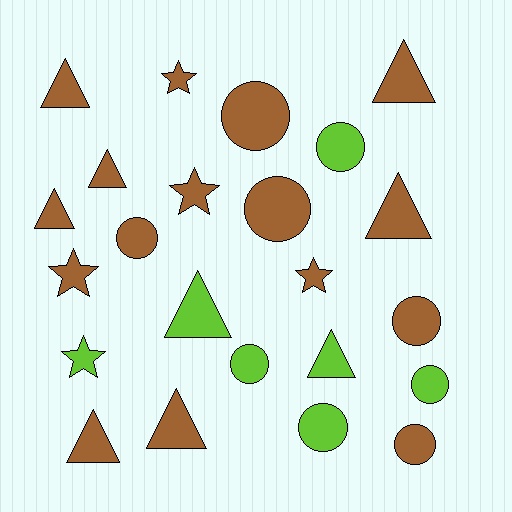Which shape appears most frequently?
Triangle, with 9 objects.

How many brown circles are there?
There are 5 brown circles.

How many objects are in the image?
There are 23 objects.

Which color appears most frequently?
Brown, with 16 objects.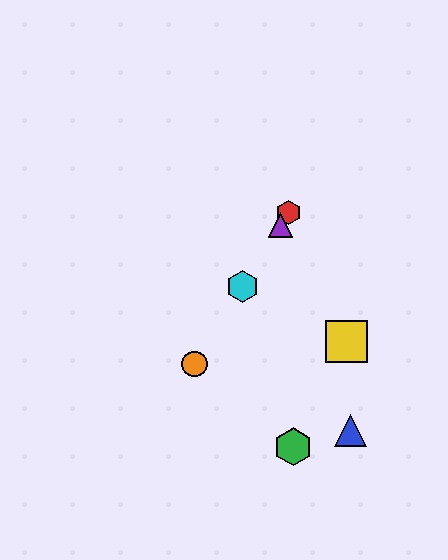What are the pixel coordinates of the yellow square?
The yellow square is at (346, 342).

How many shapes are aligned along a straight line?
4 shapes (the red hexagon, the purple triangle, the orange circle, the cyan hexagon) are aligned along a straight line.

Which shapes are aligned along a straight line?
The red hexagon, the purple triangle, the orange circle, the cyan hexagon are aligned along a straight line.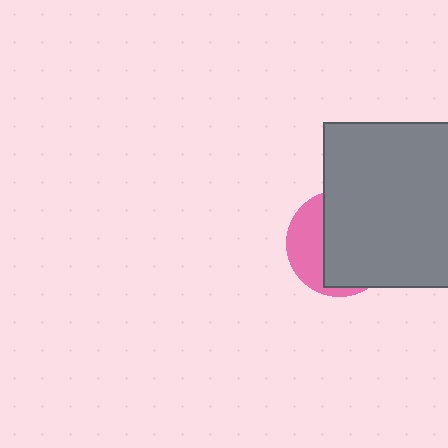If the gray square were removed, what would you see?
You would see the complete pink circle.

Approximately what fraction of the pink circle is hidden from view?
Roughly 65% of the pink circle is hidden behind the gray square.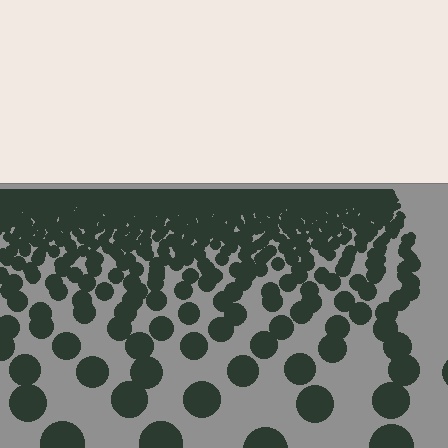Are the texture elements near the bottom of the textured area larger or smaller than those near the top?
Larger. Near the bottom, elements are closer to the viewer and appear at a bigger on-screen size.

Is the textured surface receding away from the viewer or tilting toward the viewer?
The surface is receding away from the viewer. Texture elements get smaller and denser toward the top.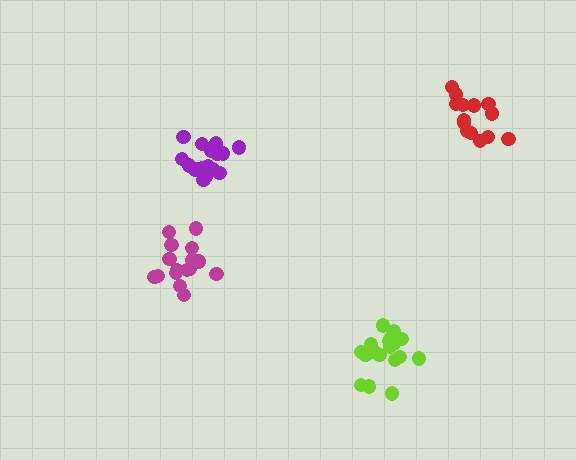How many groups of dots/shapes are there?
There are 4 groups.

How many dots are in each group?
Group 1: 15 dots, Group 2: 17 dots, Group 3: 19 dots, Group 4: 17 dots (68 total).